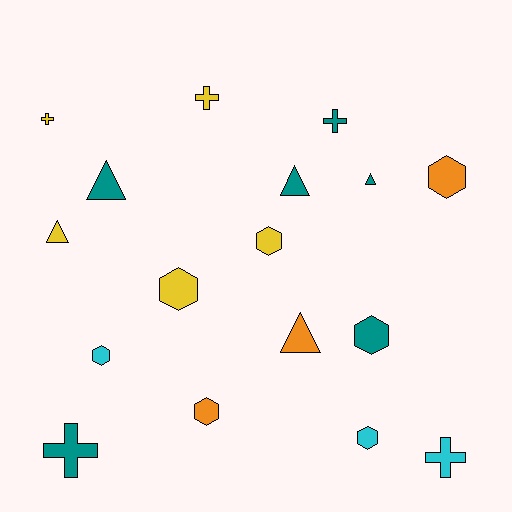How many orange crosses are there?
There are no orange crosses.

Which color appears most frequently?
Teal, with 6 objects.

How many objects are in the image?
There are 17 objects.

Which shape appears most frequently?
Hexagon, with 7 objects.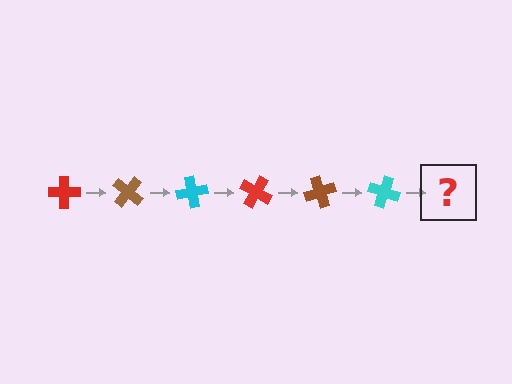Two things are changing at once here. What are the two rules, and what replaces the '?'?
The two rules are that it rotates 40 degrees each step and the color cycles through red, brown, and cyan. The '?' should be a red cross, rotated 240 degrees from the start.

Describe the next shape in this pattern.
It should be a red cross, rotated 240 degrees from the start.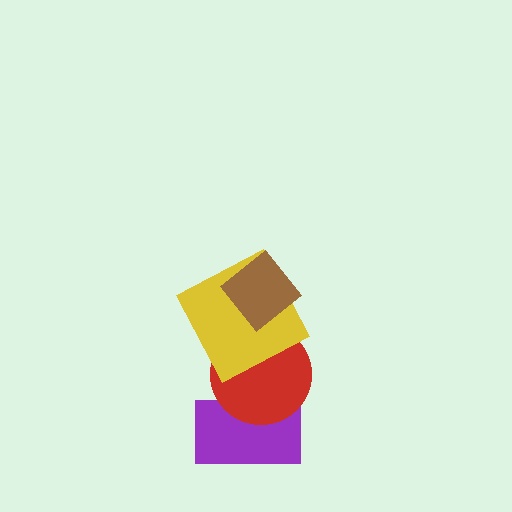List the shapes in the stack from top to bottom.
From top to bottom: the brown diamond, the yellow square, the red circle, the purple rectangle.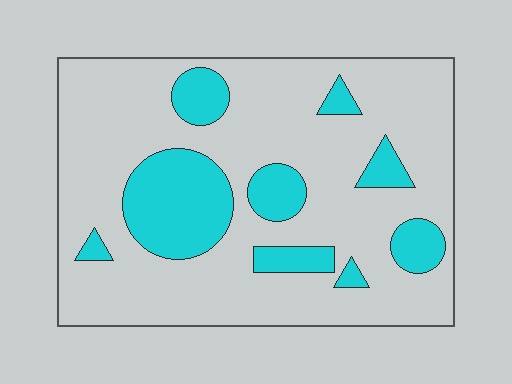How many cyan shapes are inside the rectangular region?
9.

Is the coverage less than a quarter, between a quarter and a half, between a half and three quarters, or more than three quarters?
Less than a quarter.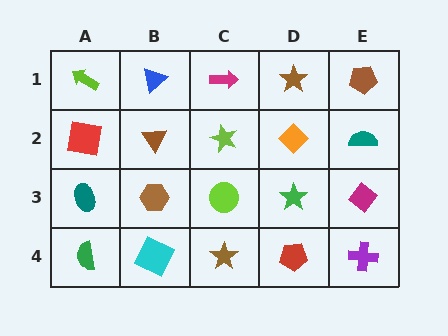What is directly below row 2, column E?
A magenta diamond.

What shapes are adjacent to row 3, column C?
A lime star (row 2, column C), a brown star (row 4, column C), a brown hexagon (row 3, column B), a green star (row 3, column D).